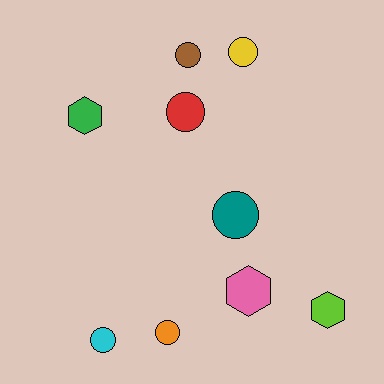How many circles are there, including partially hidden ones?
There are 6 circles.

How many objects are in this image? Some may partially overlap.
There are 9 objects.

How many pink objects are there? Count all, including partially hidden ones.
There is 1 pink object.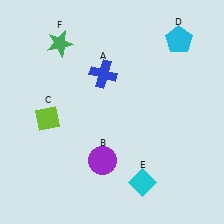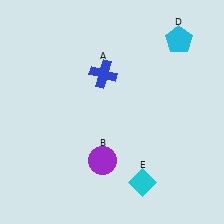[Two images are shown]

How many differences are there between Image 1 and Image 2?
There are 2 differences between the two images.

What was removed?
The green star (F), the lime diamond (C) were removed in Image 2.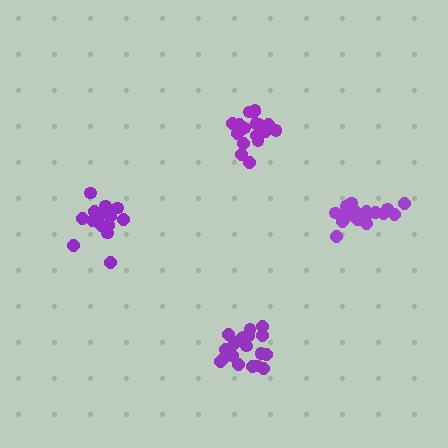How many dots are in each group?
Group 1: 19 dots, Group 2: 20 dots, Group 3: 15 dots, Group 4: 17 dots (71 total).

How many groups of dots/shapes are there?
There are 4 groups.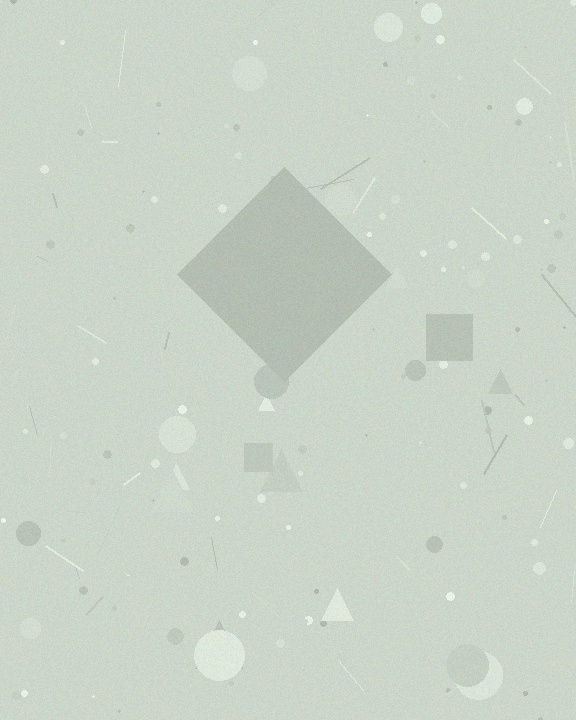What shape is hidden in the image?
A diamond is hidden in the image.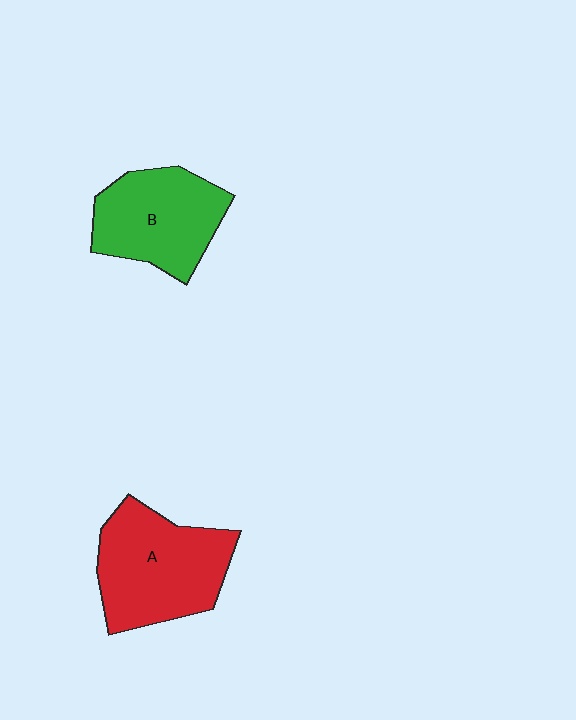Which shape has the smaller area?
Shape B (green).